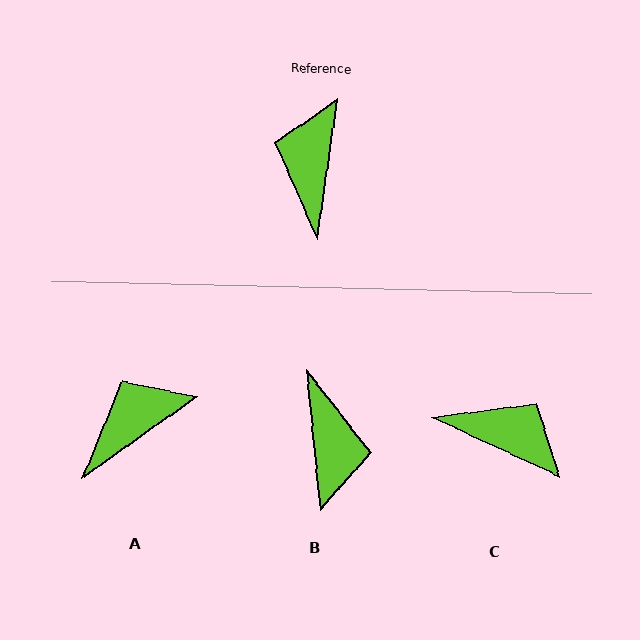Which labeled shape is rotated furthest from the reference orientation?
B, about 166 degrees away.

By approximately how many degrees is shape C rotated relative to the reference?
Approximately 107 degrees clockwise.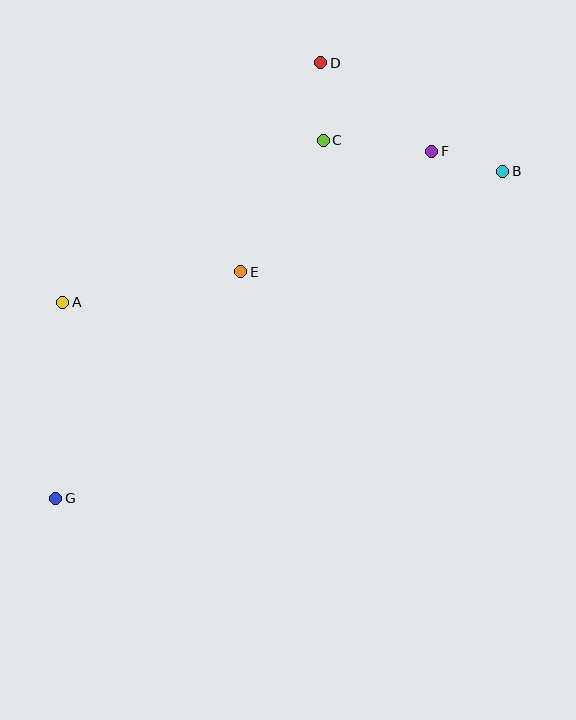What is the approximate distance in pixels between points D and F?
The distance between D and F is approximately 142 pixels.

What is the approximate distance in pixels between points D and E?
The distance between D and E is approximately 224 pixels.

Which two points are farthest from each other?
Points B and G are farthest from each other.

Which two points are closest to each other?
Points B and F are closest to each other.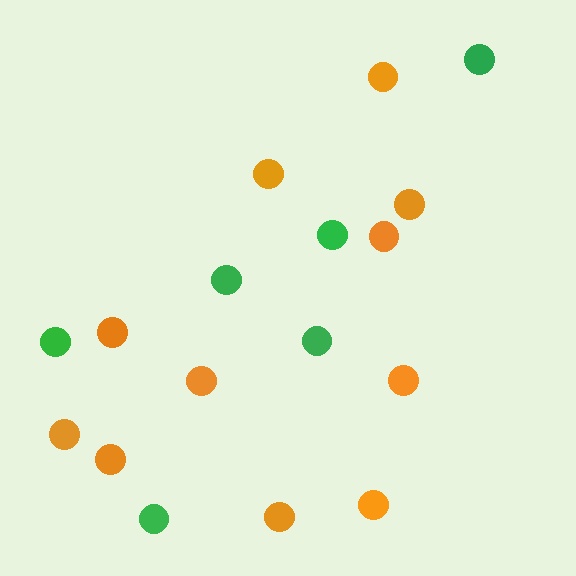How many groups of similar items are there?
There are 2 groups: one group of orange circles (11) and one group of green circles (6).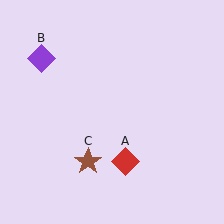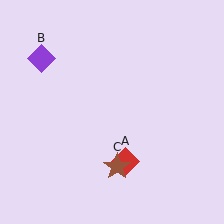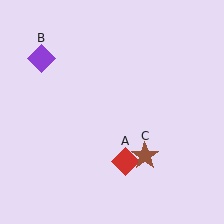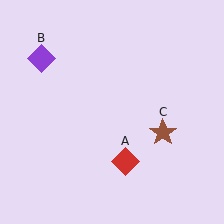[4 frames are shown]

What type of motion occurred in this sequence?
The brown star (object C) rotated counterclockwise around the center of the scene.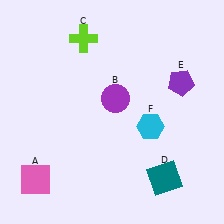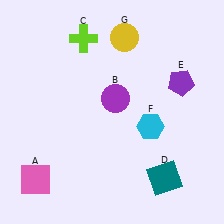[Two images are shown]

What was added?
A yellow circle (G) was added in Image 2.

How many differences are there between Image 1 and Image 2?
There is 1 difference between the two images.